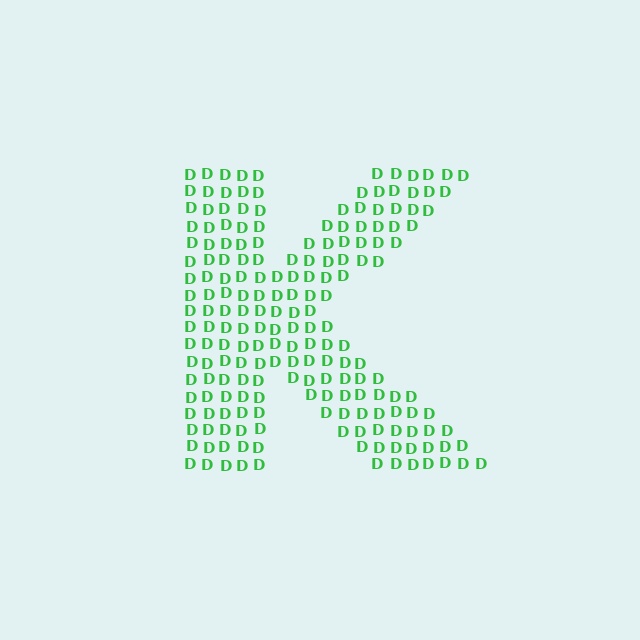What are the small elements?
The small elements are letter D's.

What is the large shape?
The large shape is the letter K.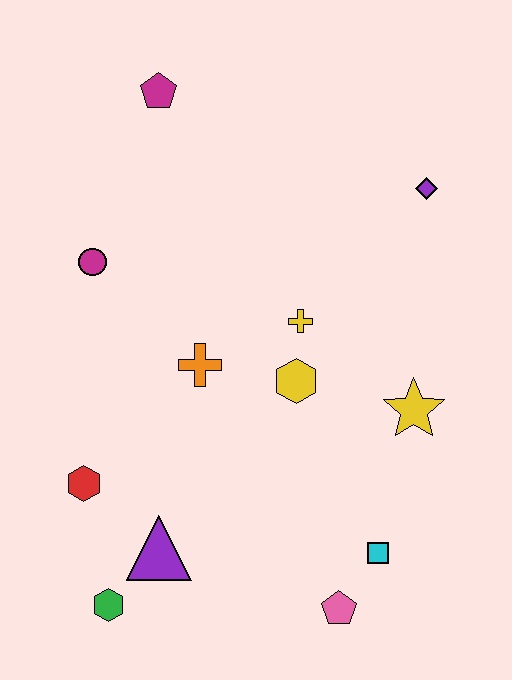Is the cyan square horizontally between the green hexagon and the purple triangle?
No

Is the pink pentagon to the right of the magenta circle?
Yes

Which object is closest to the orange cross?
The yellow hexagon is closest to the orange cross.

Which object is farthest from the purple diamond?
The green hexagon is farthest from the purple diamond.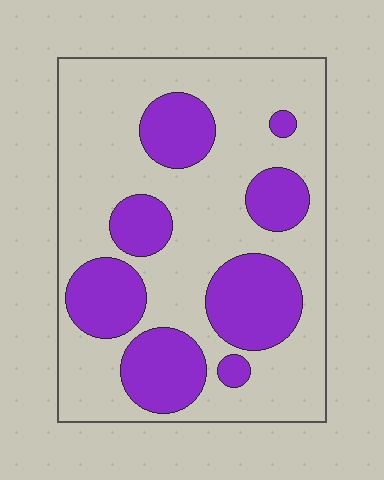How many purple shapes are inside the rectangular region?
8.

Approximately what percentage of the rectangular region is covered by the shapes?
Approximately 30%.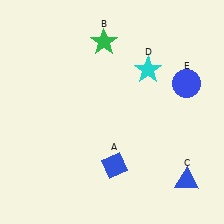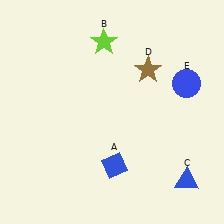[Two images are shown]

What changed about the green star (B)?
In Image 1, B is green. In Image 2, it changed to lime.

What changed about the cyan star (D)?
In Image 1, D is cyan. In Image 2, it changed to brown.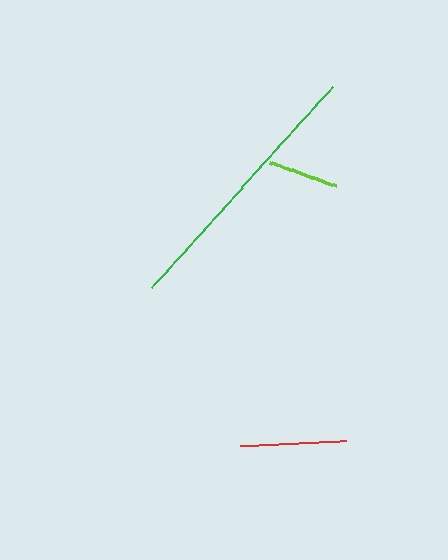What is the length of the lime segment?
The lime segment is approximately 70 pixels long.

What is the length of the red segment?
The red segment is approximately 105 pixels long.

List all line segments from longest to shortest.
From longest to shortest: green, red, lime.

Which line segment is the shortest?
The lime line is the shortest at approximately 70 pixels.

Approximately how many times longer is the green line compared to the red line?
The green line is approximately 2.6 times the length of the red line.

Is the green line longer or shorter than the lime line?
The green line is longer than the lime line.